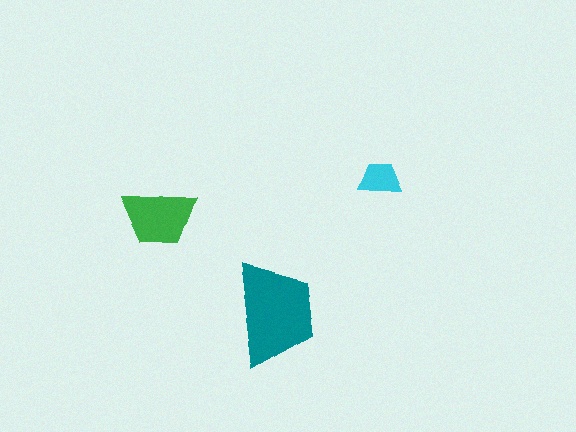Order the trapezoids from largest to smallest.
the teal one, the green one, the cyan one.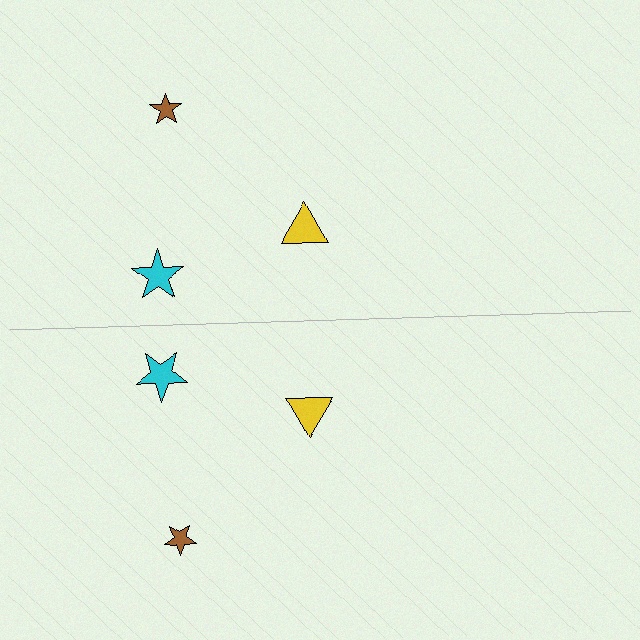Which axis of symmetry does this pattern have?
The pattern has a horizontal axis of symmetry running through the center of the image.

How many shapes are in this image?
There are 6 shapes in this image.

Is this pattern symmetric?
Yes, this pattern has bilateral (reflection) symmetry.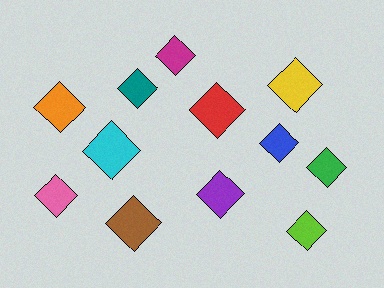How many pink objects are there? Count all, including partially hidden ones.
There is 1 pink object.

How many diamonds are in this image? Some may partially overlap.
There are 12 diamonds.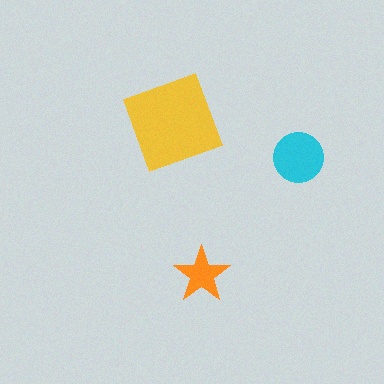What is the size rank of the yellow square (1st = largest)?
1st.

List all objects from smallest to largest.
The orange star, the cyan circle, the yellow square.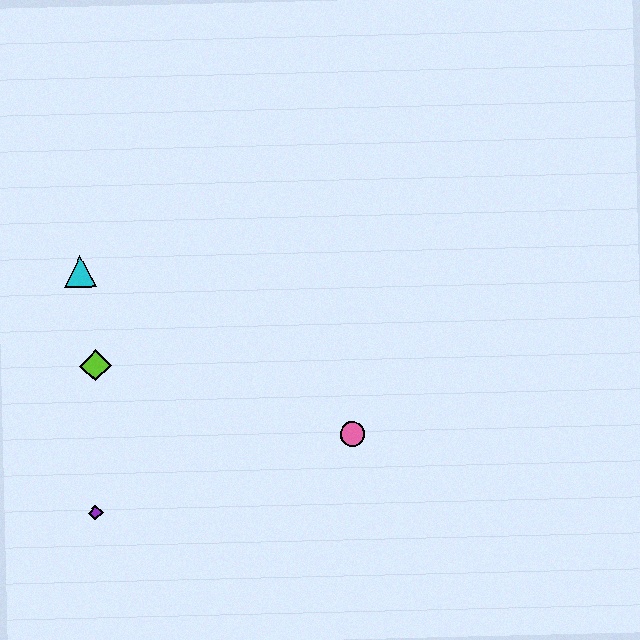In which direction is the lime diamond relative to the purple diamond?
The lime diamond is above the purple diamond.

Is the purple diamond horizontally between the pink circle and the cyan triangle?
Yes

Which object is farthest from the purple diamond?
The pink circle is farthest from the purple diamond.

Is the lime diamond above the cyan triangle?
No